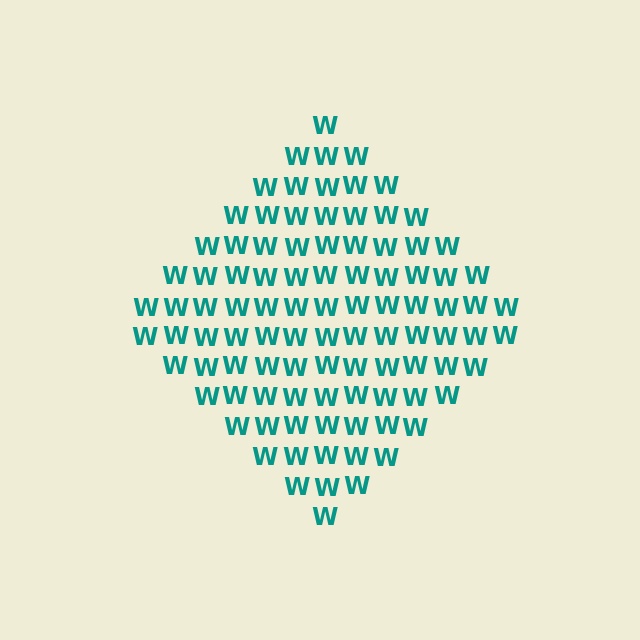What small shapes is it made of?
It is made of small letter W's.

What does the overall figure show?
The overall figure shows a diamond.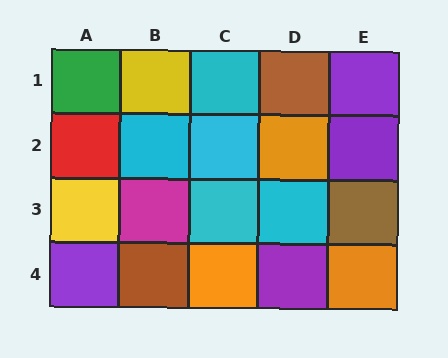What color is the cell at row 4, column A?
Purple.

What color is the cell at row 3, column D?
Cyan.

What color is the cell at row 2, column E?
Purple.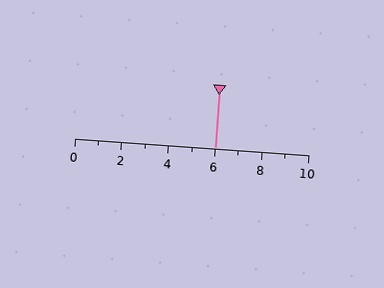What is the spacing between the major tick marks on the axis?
The major ticks are spaced 2 apart.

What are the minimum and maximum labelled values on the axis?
The axis runs from 0 to 10.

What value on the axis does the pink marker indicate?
The marker indicates approximately 6.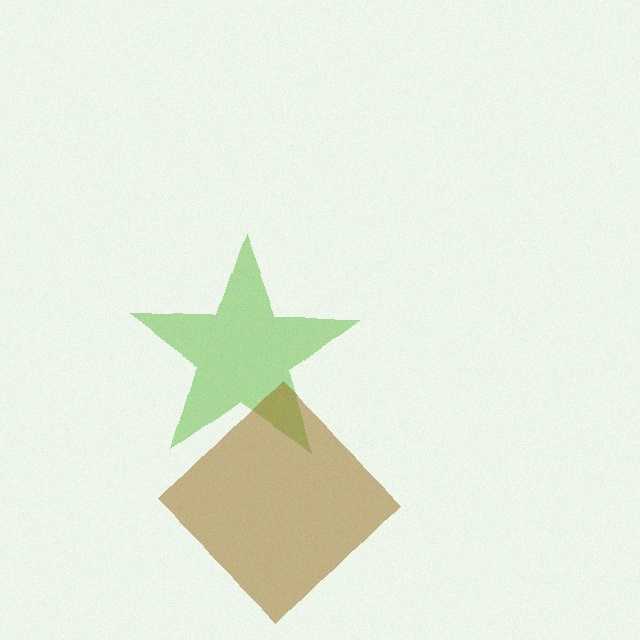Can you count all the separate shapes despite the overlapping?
Yes, there are 2 separate shapes.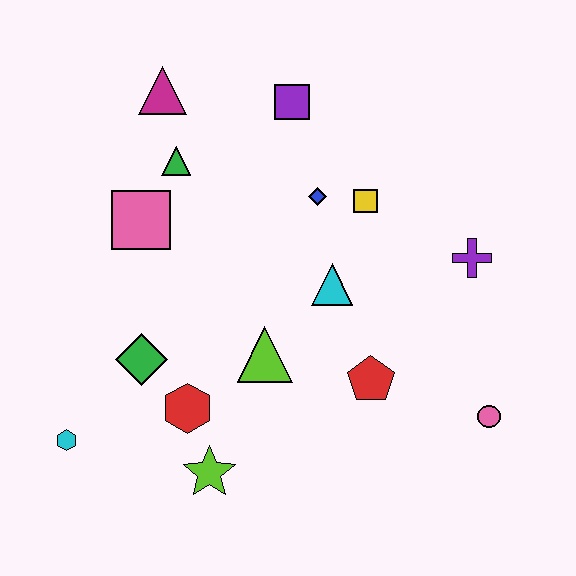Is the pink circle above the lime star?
Yes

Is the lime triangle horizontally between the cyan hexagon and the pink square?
No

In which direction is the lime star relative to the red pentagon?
The lime star is to the left of the red pentagon.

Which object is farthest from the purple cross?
The cyan hexagon is farthest from the purple cross.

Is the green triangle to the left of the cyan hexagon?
No